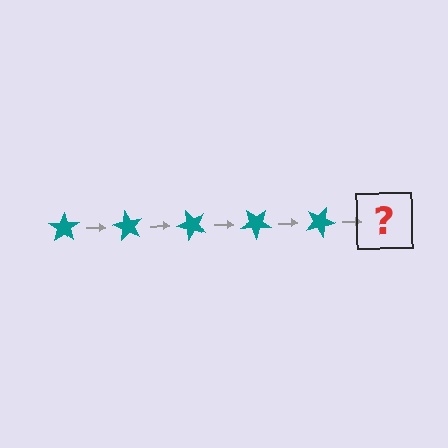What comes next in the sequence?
The next element should be a teal star rotated 300 degrees.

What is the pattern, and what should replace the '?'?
The pattern is that the star rotates 60 degrees each step. The '?' should be a teal star rotated 300 degrees.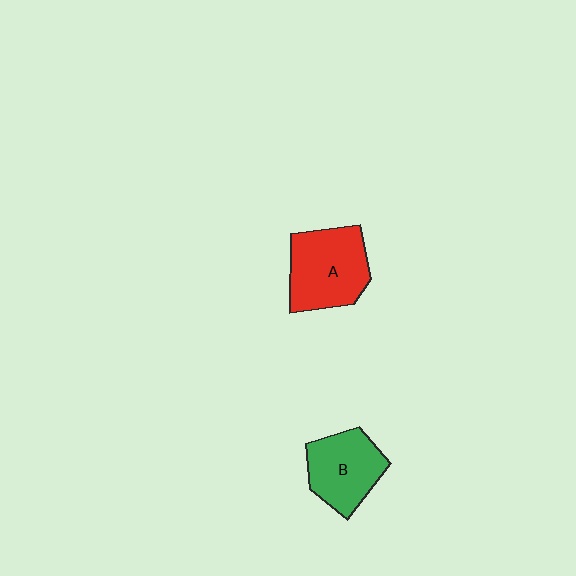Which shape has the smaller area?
Shape B (green).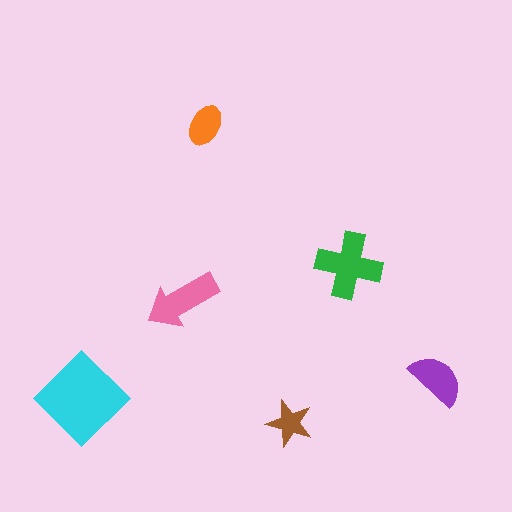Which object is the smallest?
The brown star.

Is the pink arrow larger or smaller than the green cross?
Smaller.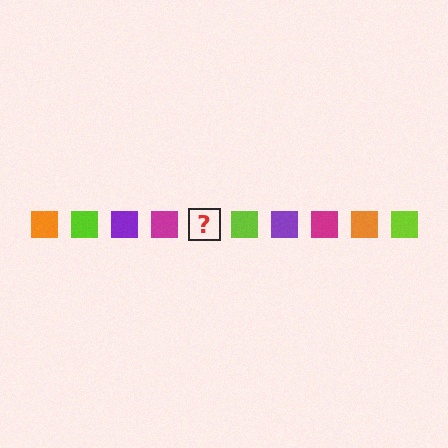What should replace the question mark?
The question mark should be replaced with an orange square.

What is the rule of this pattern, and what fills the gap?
The rule is that the pattern cycles through orange, lime, purple, magenta squares. The gap should be filled with an orange square.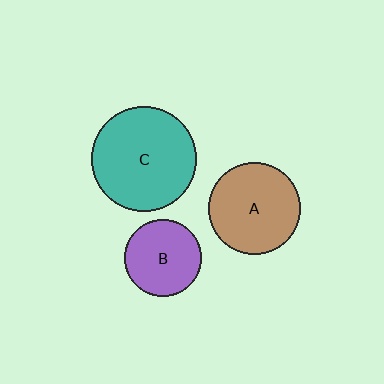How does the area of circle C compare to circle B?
Approximately 1.9 times.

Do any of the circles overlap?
No, none of the circles overlap.